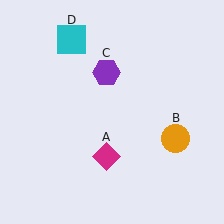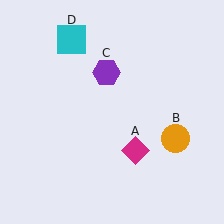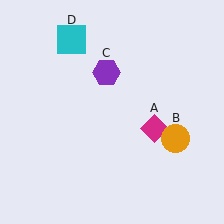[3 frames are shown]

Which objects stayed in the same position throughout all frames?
Orange circle (object B) and purple hexagon (object C) and cyan square (object D) remained stationary.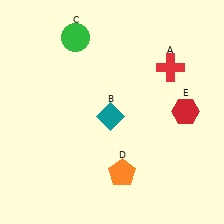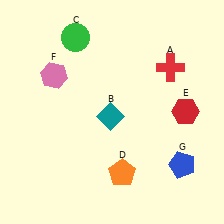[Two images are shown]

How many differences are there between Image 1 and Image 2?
There are 2 differences between the two images.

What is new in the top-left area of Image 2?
A pink hexagon (F) was added in the top-left area of Image 2.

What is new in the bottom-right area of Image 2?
A blue pentagon (G) was added in the bottom-right area of Image 2.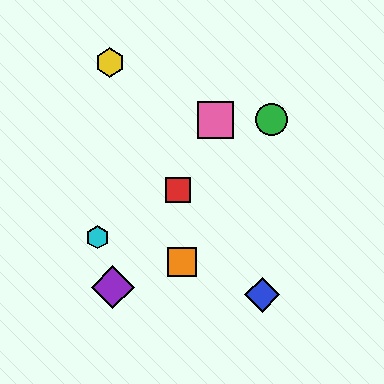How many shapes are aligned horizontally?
2 shapes (the green circle, the pink square) are aligned horizontally.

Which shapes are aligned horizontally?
The green circle, the pink square are aligned horizontally.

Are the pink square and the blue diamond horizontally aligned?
No, the pink square is at y≈120 and the blue diamond is at y≈295.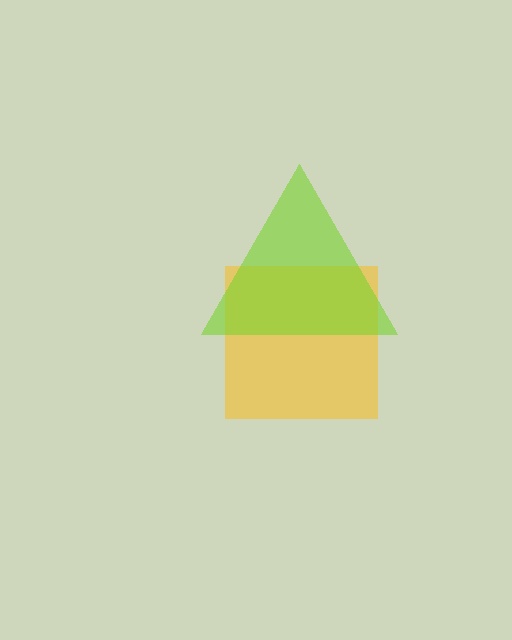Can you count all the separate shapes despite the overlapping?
Yes, there are 2 separate shapes.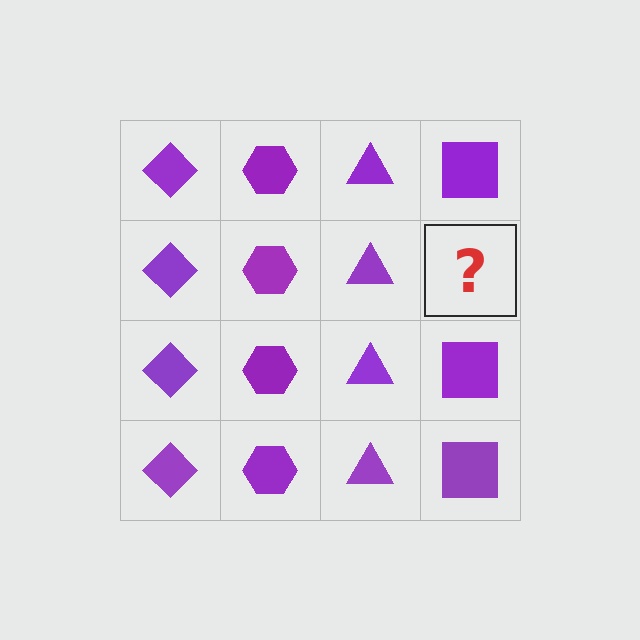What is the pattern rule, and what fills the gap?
The rule is that each column has a consistent shape. The gap should be filled with a purple square.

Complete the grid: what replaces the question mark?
The question mark should be replaced with a purple square.